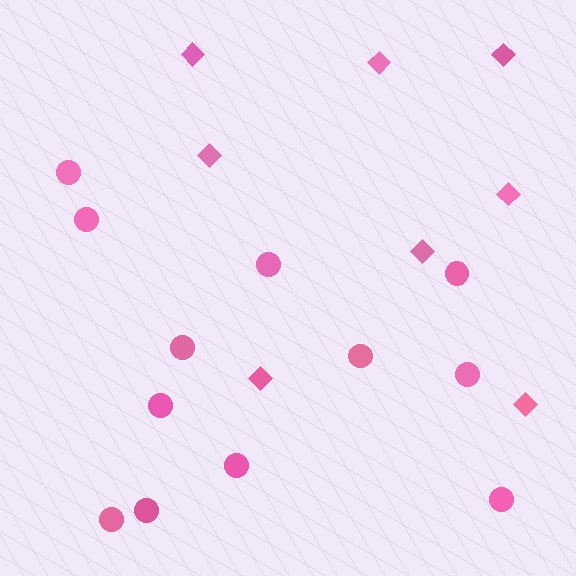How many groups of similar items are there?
There are 2 groups: one group of diamonds (8) and one group of circles (12).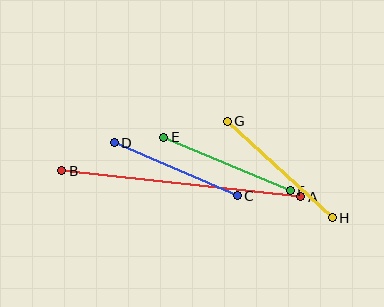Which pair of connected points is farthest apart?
Points A and B are farthest apart.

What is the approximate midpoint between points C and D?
The midpoint is at approximately (176, 169) pixels.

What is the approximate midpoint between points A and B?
The midpoint is at approximately (181, 184) pixels.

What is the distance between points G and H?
The distance is approximately 143 pixels.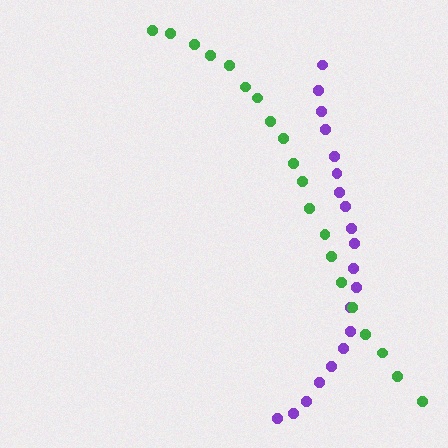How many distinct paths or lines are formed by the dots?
There are 2 distinct paths.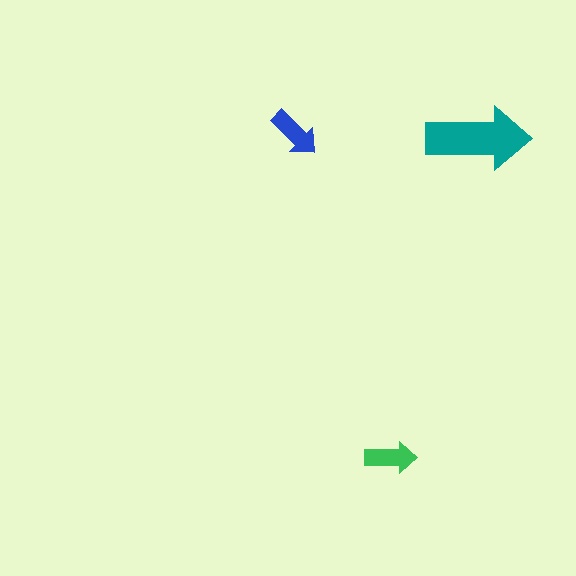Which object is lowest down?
The green arrow is bottommost.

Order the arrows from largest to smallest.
the teal one, the blue one, the green one.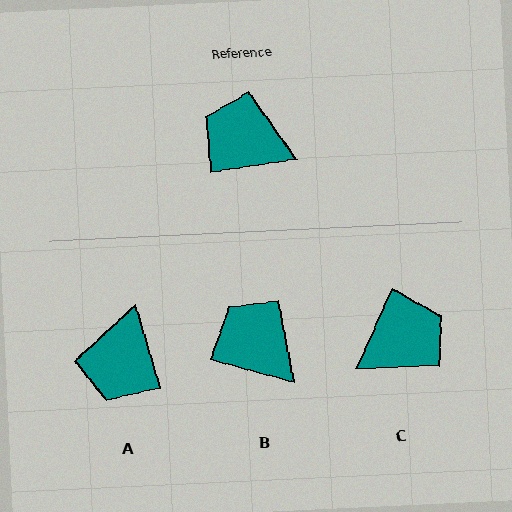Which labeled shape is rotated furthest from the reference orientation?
C, about 123 degrees away.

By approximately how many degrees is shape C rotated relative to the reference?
Approximately 123 degrees clockwise.